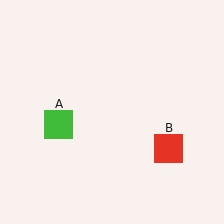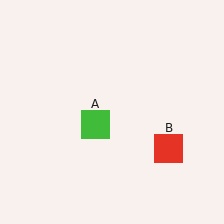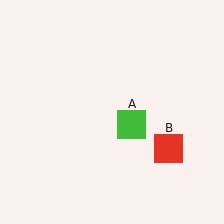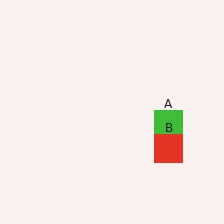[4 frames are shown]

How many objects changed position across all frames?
1 object changed position: green square (object A).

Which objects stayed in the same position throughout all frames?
Red square (object B) remained stationary.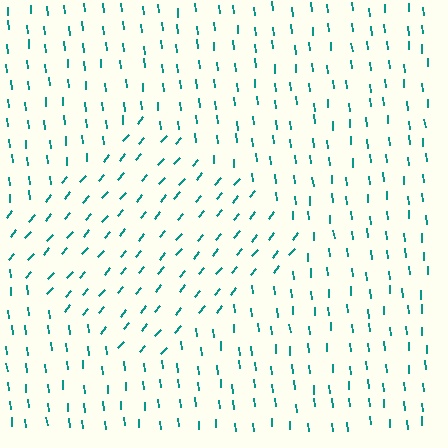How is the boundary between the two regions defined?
The boundary is defined purely by a change in line orientation (approximately 45 degrees difference). All lines are the same color and thickness.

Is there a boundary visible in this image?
Yes, there is a texture boundary formed by a change in line orientation.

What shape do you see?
I see a diamond.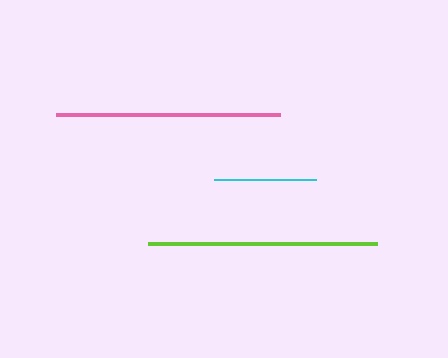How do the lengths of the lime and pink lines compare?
The lime and pink lines are approximately the same length.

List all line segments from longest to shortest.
From longest to shortest: lime, pink, cyan.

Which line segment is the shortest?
The cyan line is the shortest at approximately 102 pixels.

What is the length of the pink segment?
The pink segment is approximately 224 pixels long.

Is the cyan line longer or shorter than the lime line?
The lime line is longer than the cyan line.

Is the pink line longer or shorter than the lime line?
The lime line is longer than the pink line.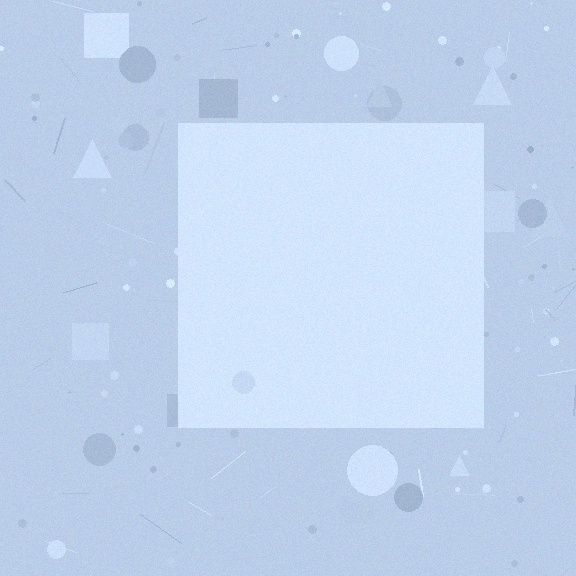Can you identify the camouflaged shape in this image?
The camouflaged shape is a square.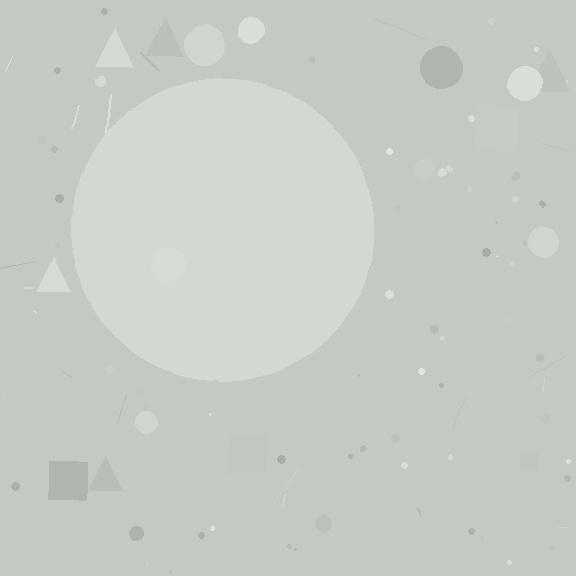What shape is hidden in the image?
A circle is hidden in the image.